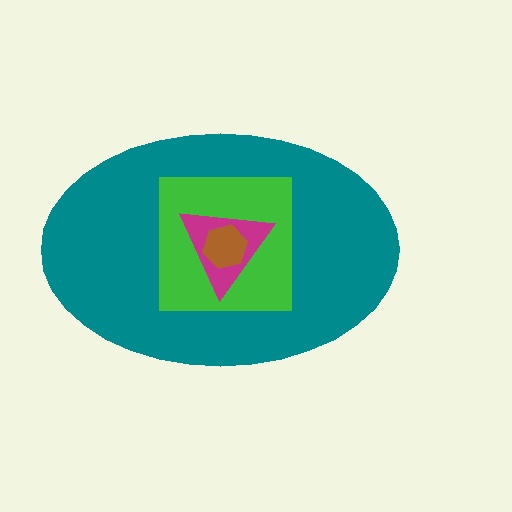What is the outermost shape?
The teal ellipse.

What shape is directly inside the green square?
The magenta triangle.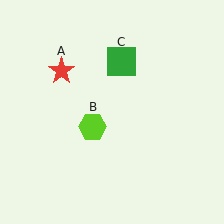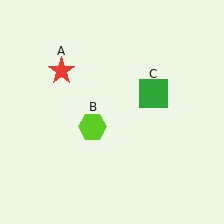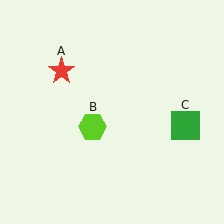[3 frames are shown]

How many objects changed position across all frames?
1 object changed position: green square (object C).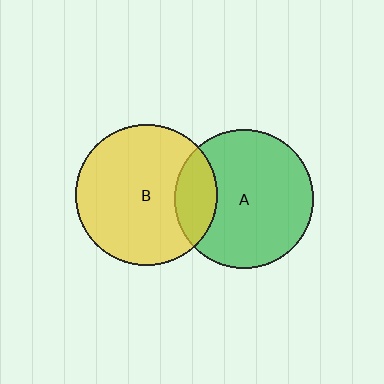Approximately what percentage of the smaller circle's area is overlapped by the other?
Approximately 20%.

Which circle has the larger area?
Circle B (yellow).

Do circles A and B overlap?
Yes.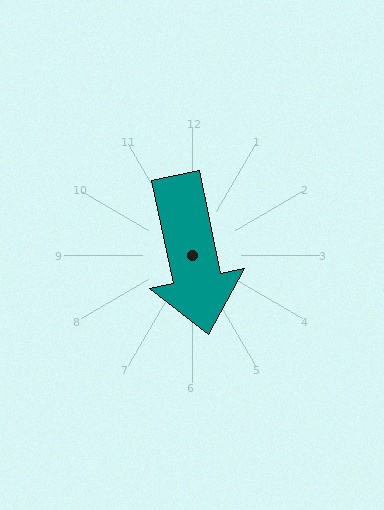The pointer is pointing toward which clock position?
Roughly 6 o'clock.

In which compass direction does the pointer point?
South.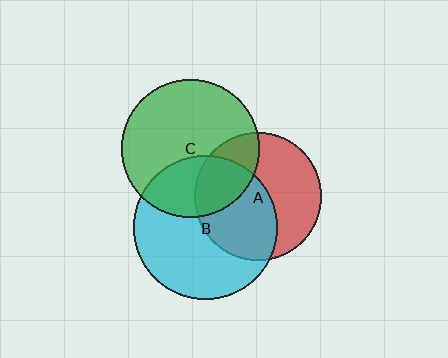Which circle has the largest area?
Circle B (cyan).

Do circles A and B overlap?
Yes.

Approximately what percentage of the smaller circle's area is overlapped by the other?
Approximately 50%.